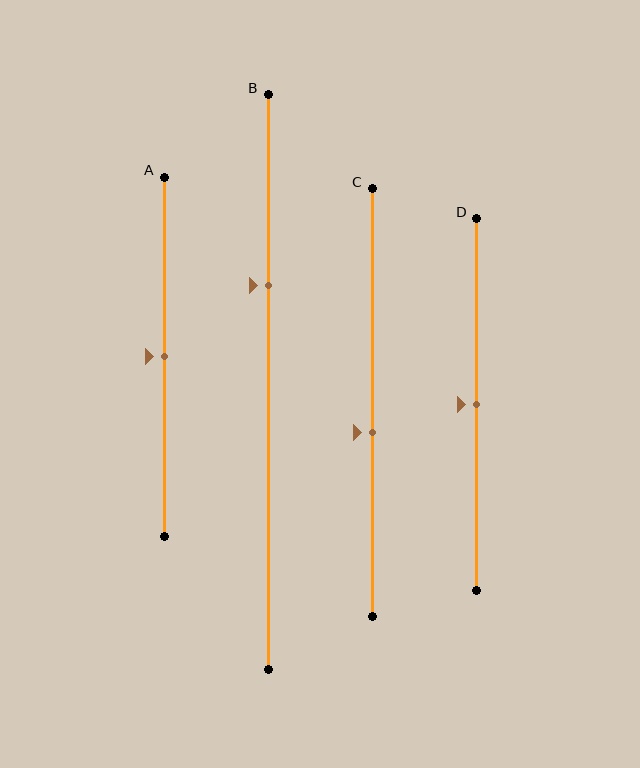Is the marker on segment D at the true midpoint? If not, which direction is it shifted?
Yes, the marker on segment D is at the true midpoint.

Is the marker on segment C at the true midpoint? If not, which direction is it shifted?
No, the marker on segment C is shifted downward by about 7% of the segment length.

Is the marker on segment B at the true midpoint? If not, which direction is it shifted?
No, the marker on segment B is shifted upward by about 17% of the segment length.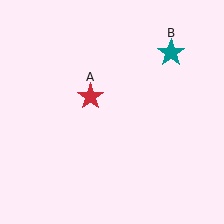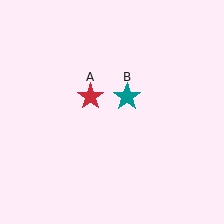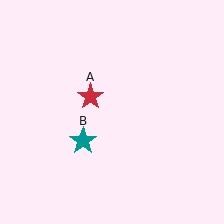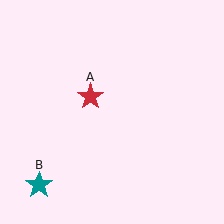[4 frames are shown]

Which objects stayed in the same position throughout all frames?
Red star (object A) remained stationary.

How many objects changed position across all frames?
1 object changed position: teal star (object B).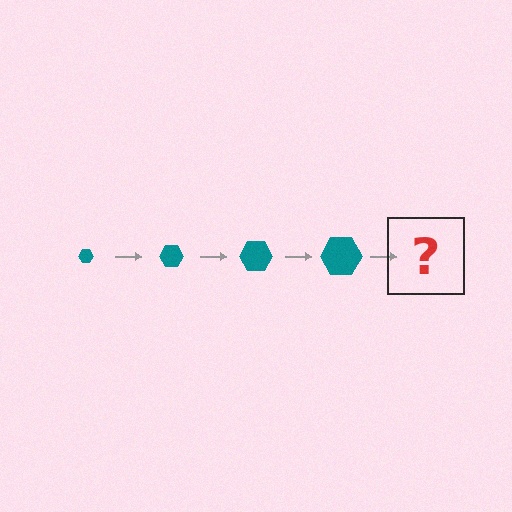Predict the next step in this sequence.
The next step is a teal hexagon, larger than the previous one.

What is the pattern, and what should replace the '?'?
The pattern is that the hexagon gets progressively larger each step. The '?' should be a teal hexagon, larger than the previous one.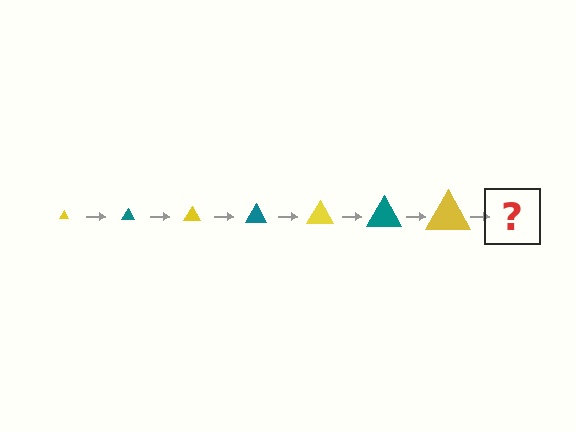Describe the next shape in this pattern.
It should be a teal triangle, larger than the previous one.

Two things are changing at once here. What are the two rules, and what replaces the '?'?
The two rules are that the triangle grows larger each step and the color cycles through yellow and teal. The '?' should be a teal triangle, larger than the previous one.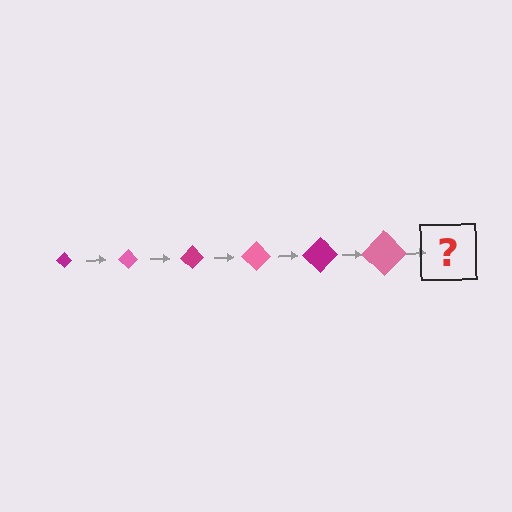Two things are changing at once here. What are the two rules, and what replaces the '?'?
The two rules are that the diamond grows larger each step and the color cycles through magenta and pink. The '?' should be a magenta diamond, larger than the previous one.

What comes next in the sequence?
The next element should be a magenta diamond, larger than the previous one.